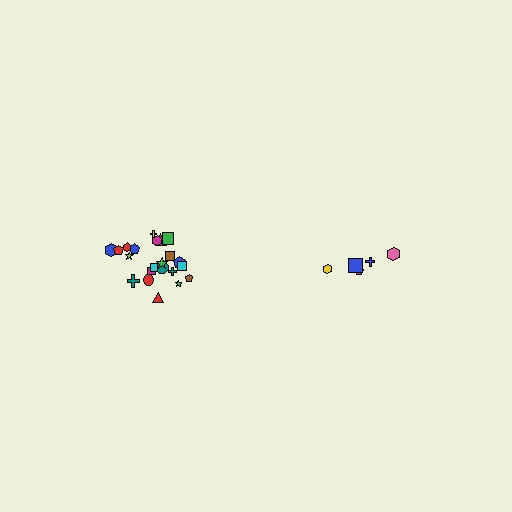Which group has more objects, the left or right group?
The left group.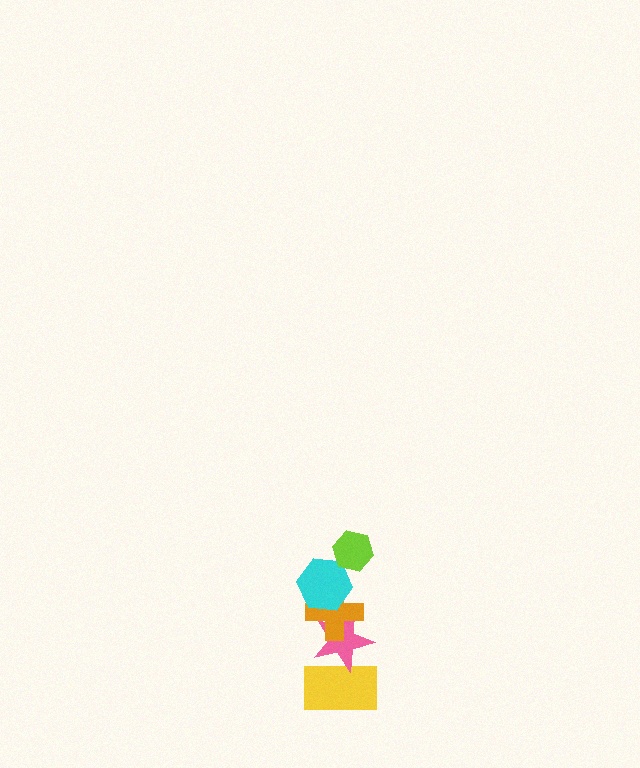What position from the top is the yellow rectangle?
The yellow rectangle is 5th from the top.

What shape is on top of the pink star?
The orange cross is on top of the pink star.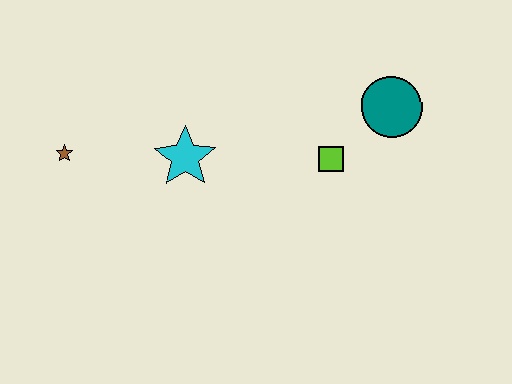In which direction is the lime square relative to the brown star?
The lime square is to the right of the brown star.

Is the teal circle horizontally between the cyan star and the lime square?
No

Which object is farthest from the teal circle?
The brown star is farthest from the teal circle.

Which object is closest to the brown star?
The cyan star is closest to the brown star.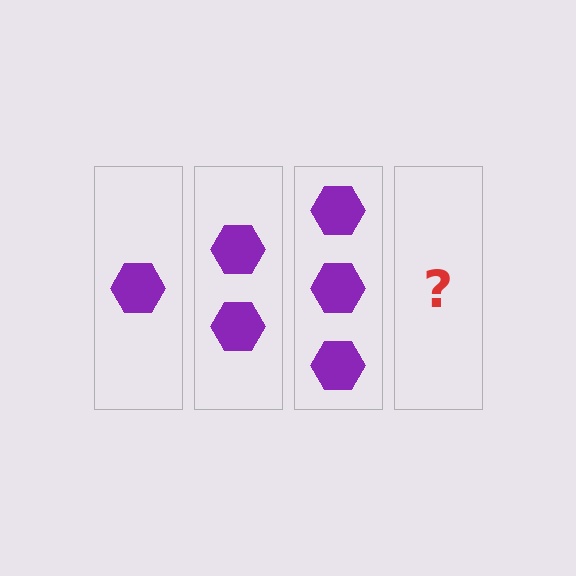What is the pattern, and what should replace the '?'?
The pattern is that each step adds one more hexagon. The '?' should be 4 hexagons.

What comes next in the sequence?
The next element should be 4 hexagons.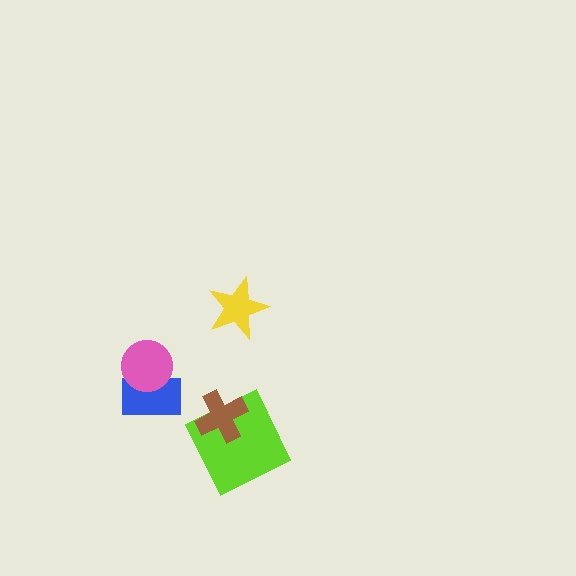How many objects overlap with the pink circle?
1 object overlaps with the pink circle.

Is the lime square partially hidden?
Yes, it is partially covered by another shape.